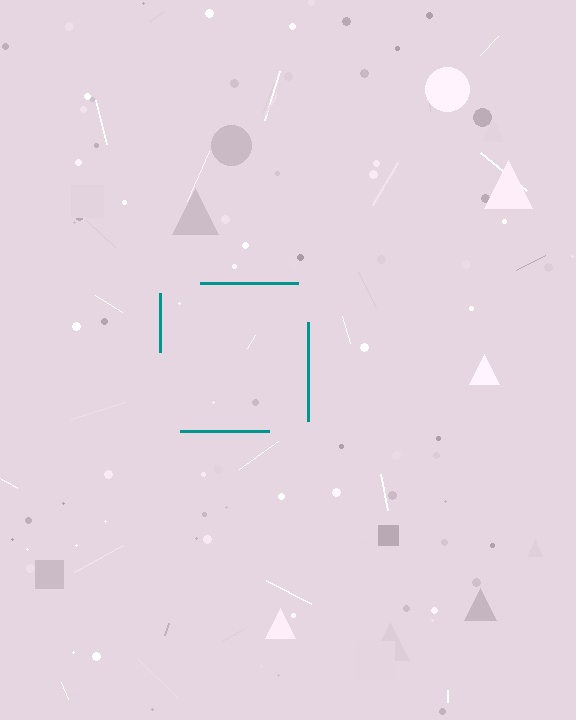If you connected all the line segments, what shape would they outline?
They would outline a square.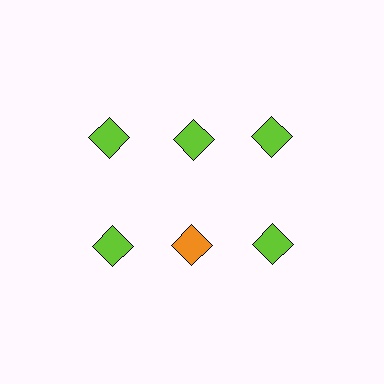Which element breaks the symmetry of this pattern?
The orange diamond in the second row, second from left column breaks the symmetry. All other shapes are lime diamonds.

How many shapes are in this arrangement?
There are 6 shapes arranged in a grid pattern.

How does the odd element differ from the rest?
It has a different color: orange instead of lime.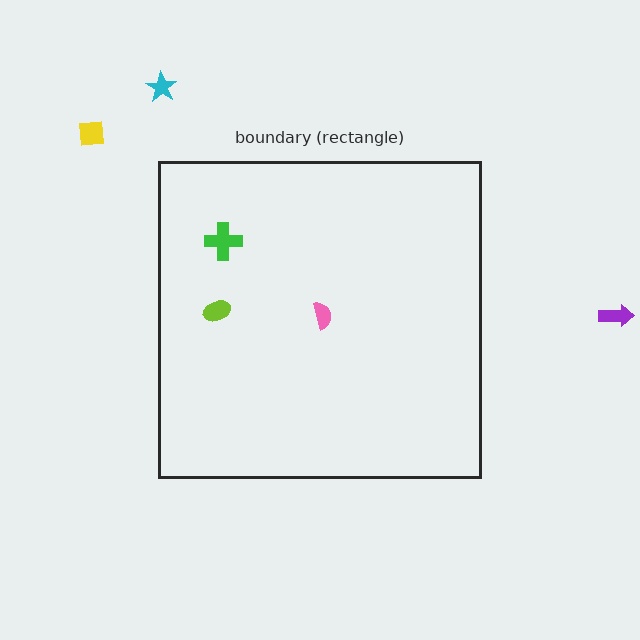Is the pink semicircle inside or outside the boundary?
Inside.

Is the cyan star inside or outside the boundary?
Outside.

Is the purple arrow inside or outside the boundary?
Outside.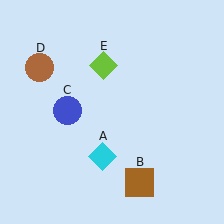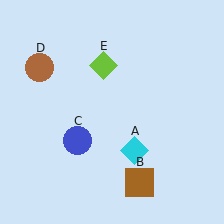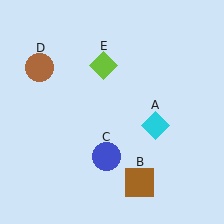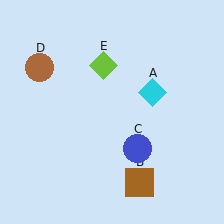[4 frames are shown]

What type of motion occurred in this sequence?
The cyan diamond (object A), blue circle (object C) rotated counterclockwise around the center of the scene.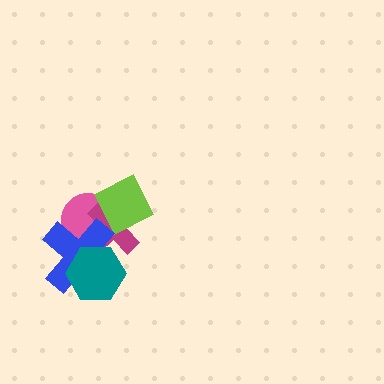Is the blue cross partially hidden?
Yes, it is partially covered by another shape.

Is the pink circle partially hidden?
Yes, it is partially covered by another shape.